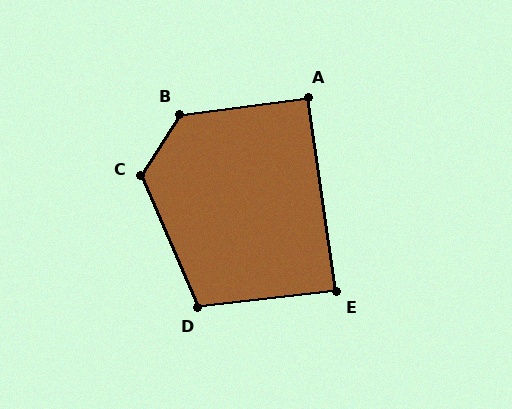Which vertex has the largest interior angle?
B, at approximately 129 degrees.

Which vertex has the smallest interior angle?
E, at approximately 88 degrees.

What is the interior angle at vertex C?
Approximately 125 degrees (obtuse).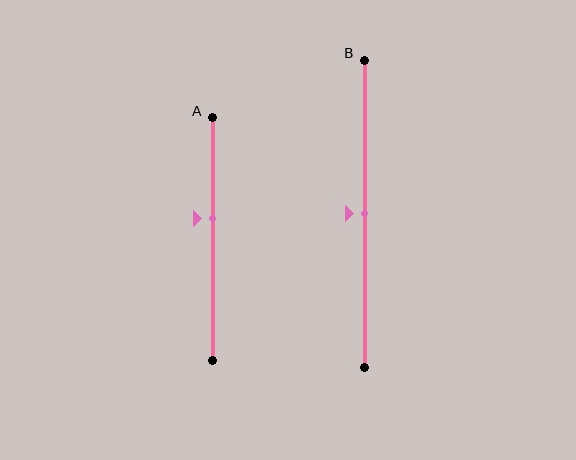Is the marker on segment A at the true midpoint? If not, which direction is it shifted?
No, the marker on segment A is shifted upward by about 9% of the segment length.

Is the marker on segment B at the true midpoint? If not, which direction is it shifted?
Yes, the marker on segment B is at the true midpoint.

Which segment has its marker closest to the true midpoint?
Segment B has its marker closest to the true midpoint.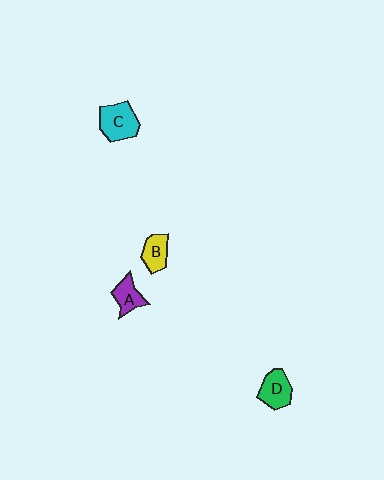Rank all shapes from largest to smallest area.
From largest to smallest: C (cyan), D (green), B (yellow), A (purple).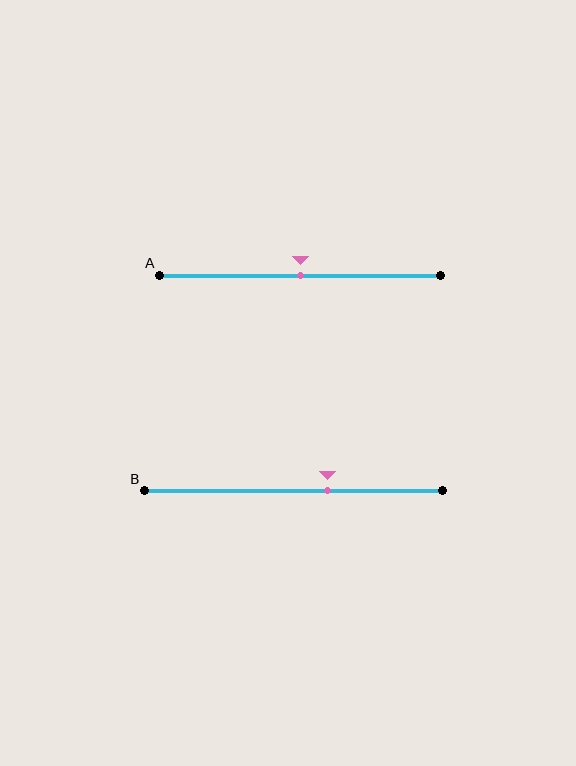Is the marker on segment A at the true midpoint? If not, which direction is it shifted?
Yes, the marker on segment A is at the true midpoint.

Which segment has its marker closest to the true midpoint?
Segment A has its marker closest to the true midpoint.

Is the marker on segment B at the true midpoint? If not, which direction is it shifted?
No, the marker on segment B is shifted to the right by about 11% of the segment length.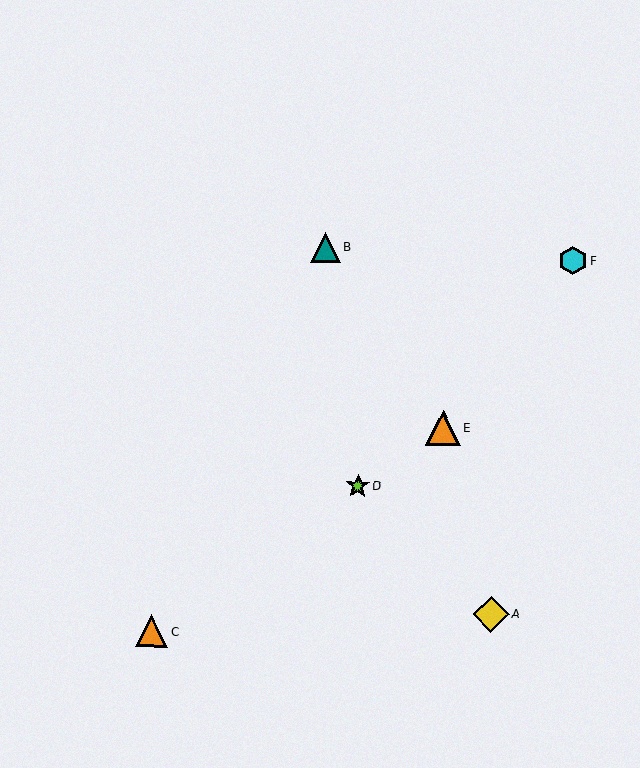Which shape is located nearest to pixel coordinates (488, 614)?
The yellow diamond (labeled A) at (491, 614) is nearest to that location.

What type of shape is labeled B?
Shape B is a teal triangle.